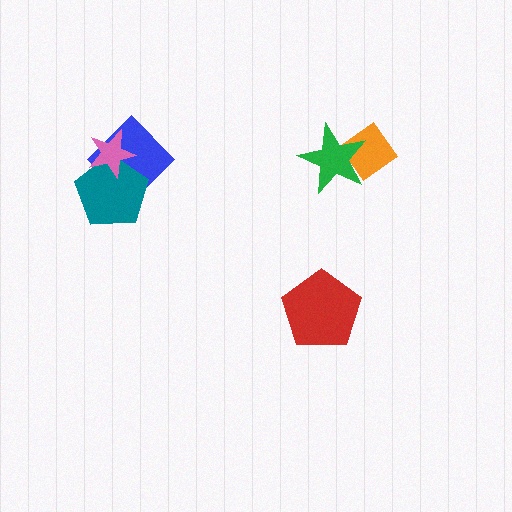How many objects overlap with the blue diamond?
2 objects overlap with the blue diamond.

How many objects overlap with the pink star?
2 objects overlap with the pink star.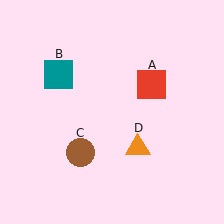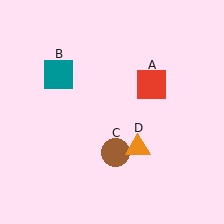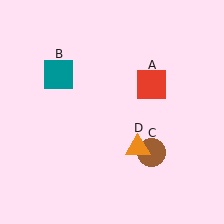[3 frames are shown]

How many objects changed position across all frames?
1 object changed position: brown circle (object C).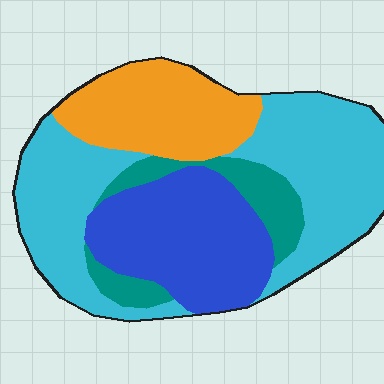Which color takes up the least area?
Teal, at roughly 10%.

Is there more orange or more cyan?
Cyan.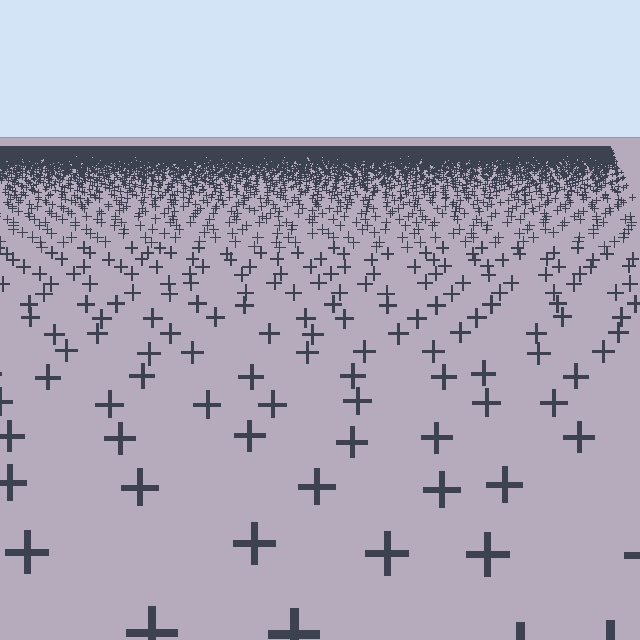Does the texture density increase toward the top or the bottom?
Density increases toward the top.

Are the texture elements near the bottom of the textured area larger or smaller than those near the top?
Larger. Near the bottom, elements are closer to the viewer and appear at a bigger on-screen size.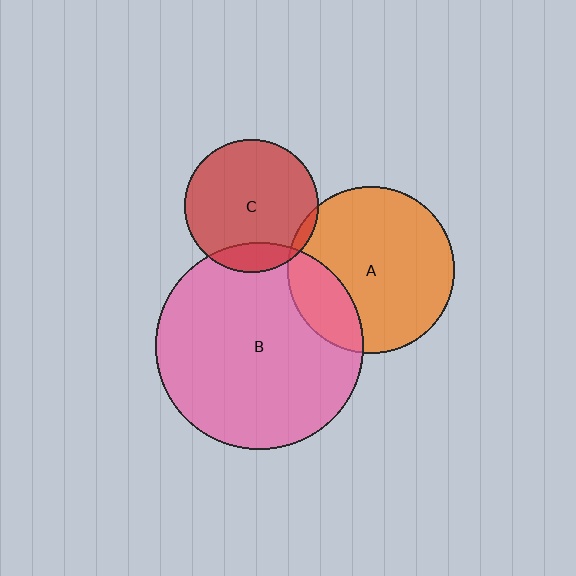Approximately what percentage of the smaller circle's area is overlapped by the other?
Approximately 5%.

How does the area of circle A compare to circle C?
Approximately 1.6 times.